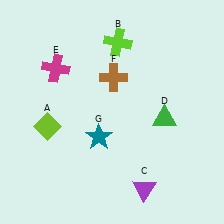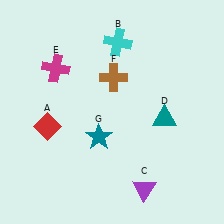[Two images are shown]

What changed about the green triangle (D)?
In Image 1, D is green. In Image 2, it changed to teal.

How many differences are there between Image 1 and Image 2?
There are 3 differences between the two images.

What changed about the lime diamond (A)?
In Image 1, A is lime. In Image 2, it changed to red.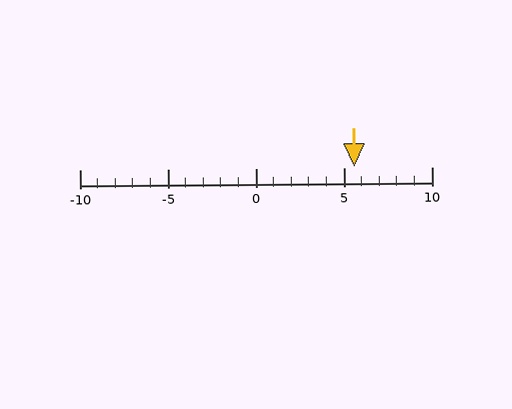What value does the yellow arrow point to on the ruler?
The yellow arrow points to approximately 6.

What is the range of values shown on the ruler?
The ruler shows values from -10 to 10.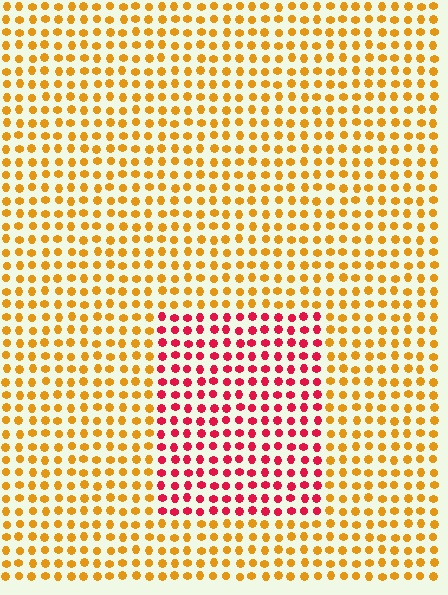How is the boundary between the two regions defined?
The boundary is defined purely by a slight shift in hue (about 53 degrees). Spacing, size, and orientation are identical on both sides.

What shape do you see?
I see a rectangle.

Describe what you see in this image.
The image is filled with small orange elements in a uniform arrangement. A rectangle-shaped region is visible where the elements are tinted to a slightly different hue, forming a subtle color boundary.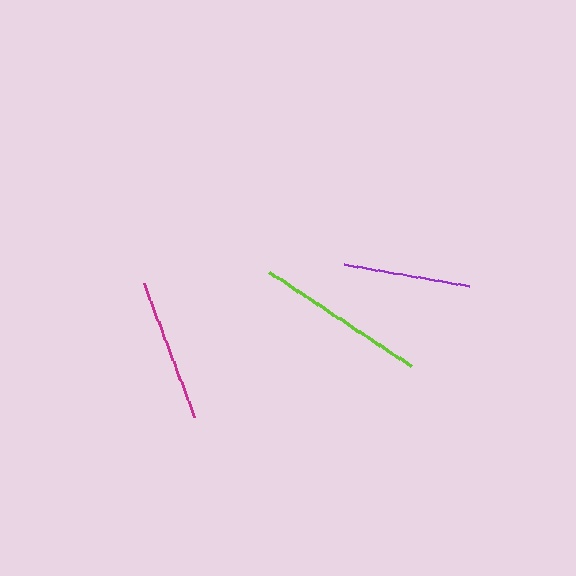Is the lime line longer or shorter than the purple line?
The lime line is longer than the purple line.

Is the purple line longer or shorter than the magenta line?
The magenta line is longer than the purple line.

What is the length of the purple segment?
The purple segment is approximately 127 pixels long.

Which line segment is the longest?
The lime line is the longest at approximately 171 pixels.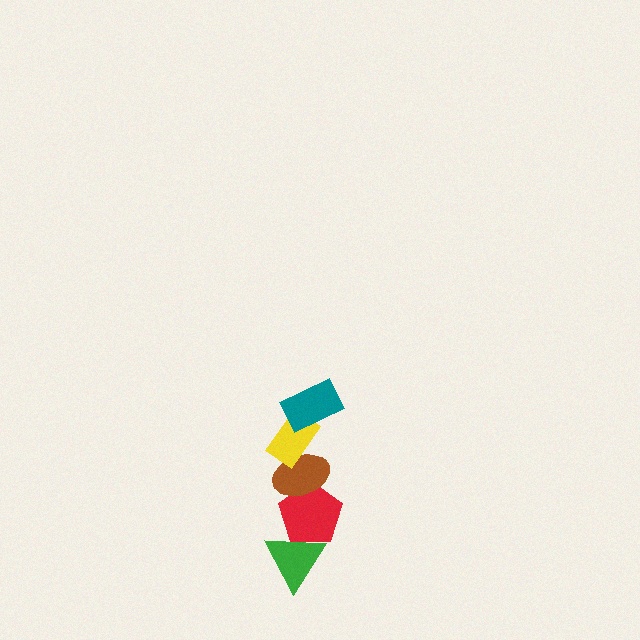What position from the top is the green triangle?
The green triangle is 5th from the top.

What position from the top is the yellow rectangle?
The yellow rectangle is 2nd from the top.